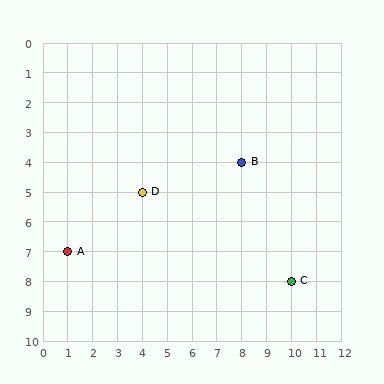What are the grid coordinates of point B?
Point B is at grid coordinates (8, 4).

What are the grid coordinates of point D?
Point D is at grid coordinates (4, 5).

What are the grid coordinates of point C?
Point C is at grid coordinates (10, 8).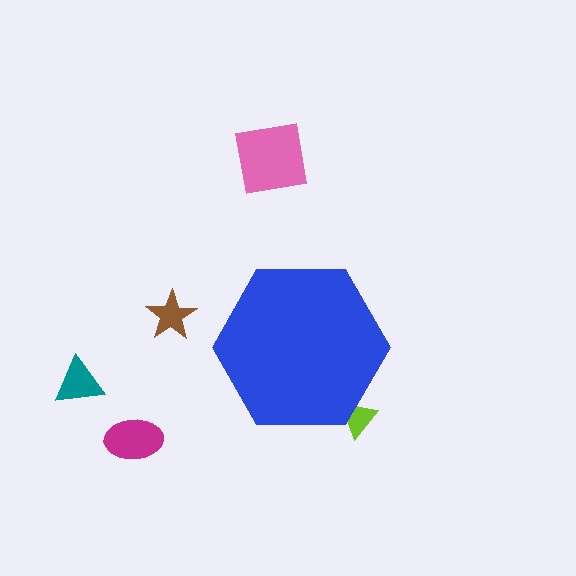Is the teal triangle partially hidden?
No, the teal triangle is fully visible.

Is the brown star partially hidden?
No, the brown star is fully visible.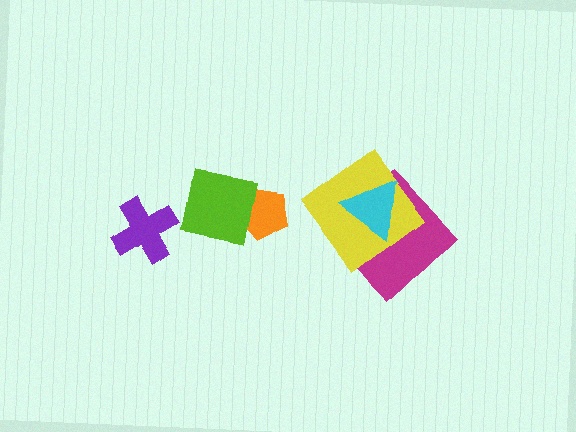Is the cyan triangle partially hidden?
No, no other shape covers it.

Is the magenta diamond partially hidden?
Yes, it is partially covered by another shape.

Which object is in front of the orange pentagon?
The lime square is in front of the orange pentagon.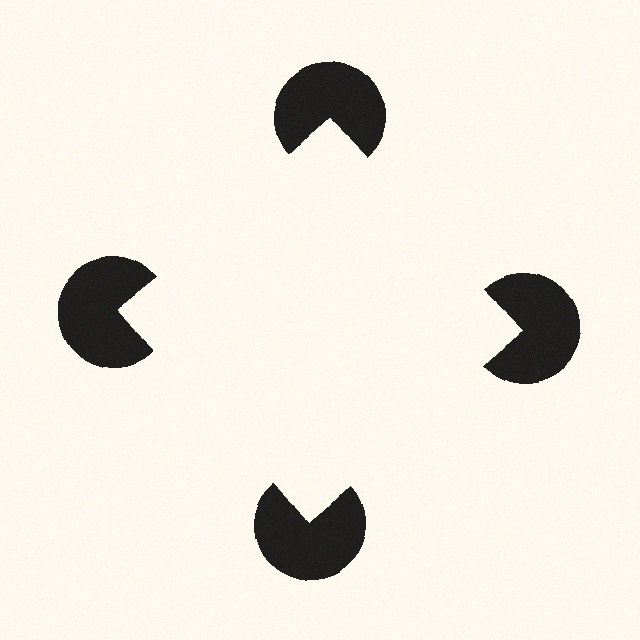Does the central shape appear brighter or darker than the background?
It typically appears slightly brighter than the background, even though no actual brightness change is drawn.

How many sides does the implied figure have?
4 sides.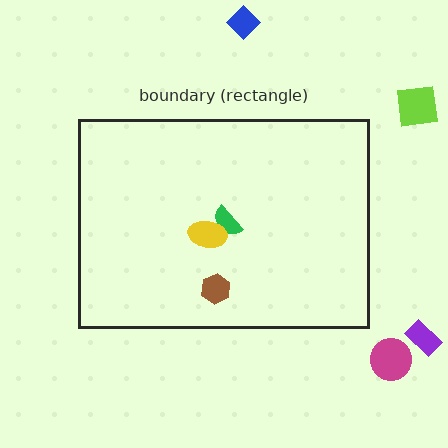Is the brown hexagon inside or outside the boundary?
Inside.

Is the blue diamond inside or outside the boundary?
Outside.